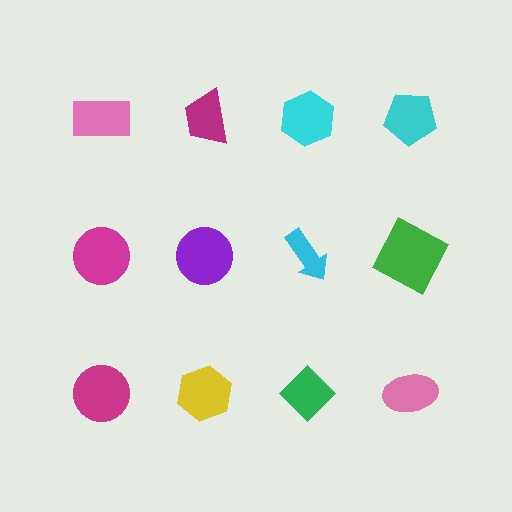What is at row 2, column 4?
A green square.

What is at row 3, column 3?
A green diamond.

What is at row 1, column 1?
A pink rectangle.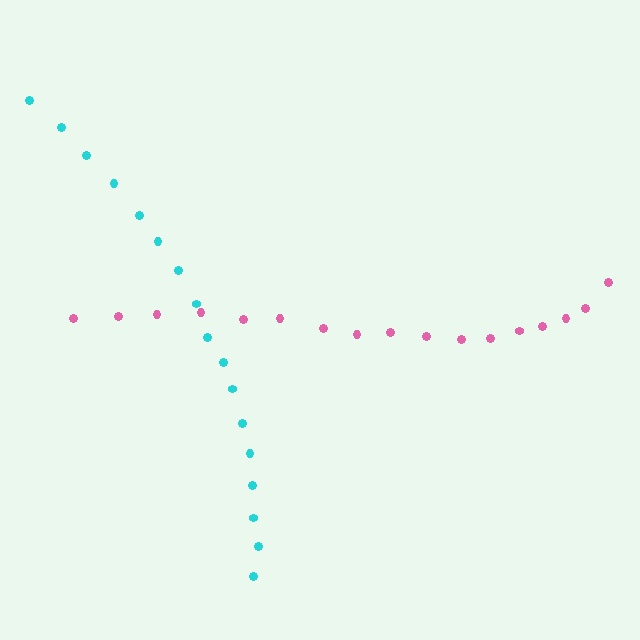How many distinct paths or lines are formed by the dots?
There are 2 distinct paths.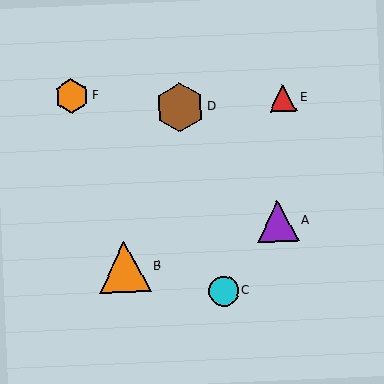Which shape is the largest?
The orange triangle (labeled B) is the largest.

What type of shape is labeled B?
Shape B is an orange triangle.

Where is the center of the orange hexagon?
The center of the orange hexagon is at (72, 96).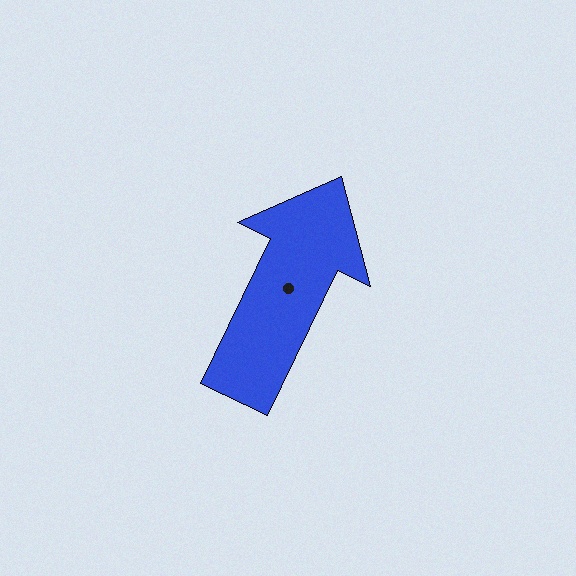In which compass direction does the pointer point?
Northeast.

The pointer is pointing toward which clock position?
Roughly 1 o'clock.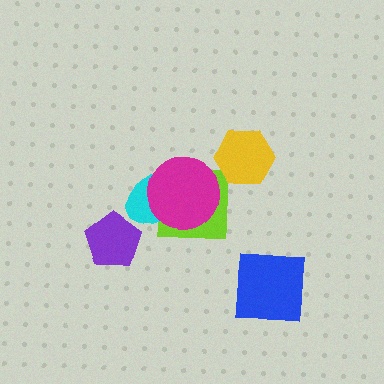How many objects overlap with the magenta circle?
2 objects overlap with the magenta circle.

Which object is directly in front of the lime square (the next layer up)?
The cyan ellipse is directly in front of the lime square.